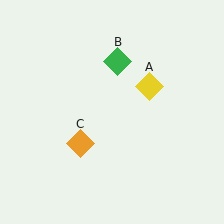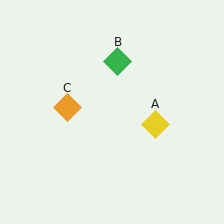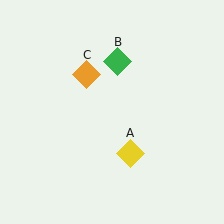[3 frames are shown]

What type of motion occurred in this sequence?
The yellow diamond (object A), orange diamond (object C) rotated clockwise around the center of the scene.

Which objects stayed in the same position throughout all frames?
Green diamond (object B) remained stationary.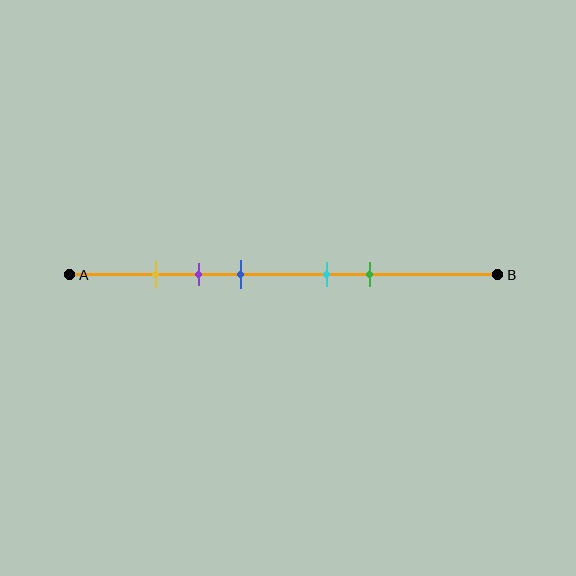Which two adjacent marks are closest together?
The yellow and purple marks are the closest adjacent pair.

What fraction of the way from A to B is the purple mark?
The purple mark is approximately 30% (0.3) of the way from A to B.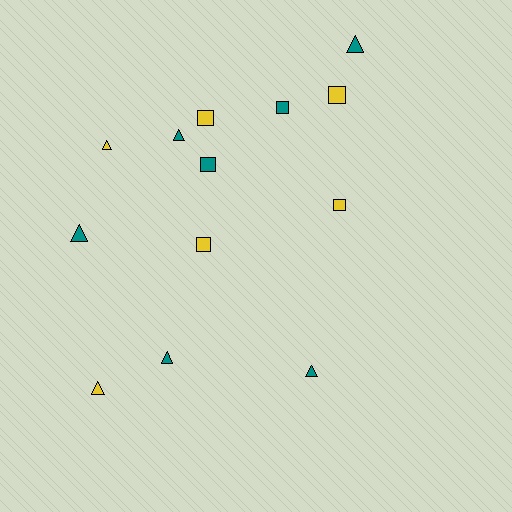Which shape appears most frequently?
Triangle, with 7 objects.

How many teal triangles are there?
There are 5 teal triangles.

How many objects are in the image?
There are 13 objects.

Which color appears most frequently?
Teal, with 7 objects.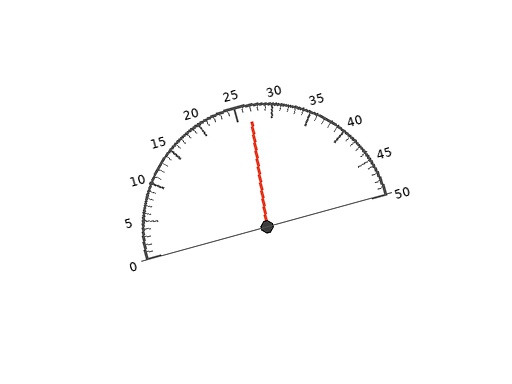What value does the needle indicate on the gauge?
The needle indicates approximately 27.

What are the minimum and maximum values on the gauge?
The gauge ranges from 0 to 50.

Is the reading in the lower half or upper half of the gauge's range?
The reading is in the upper half of the range (0 to 50).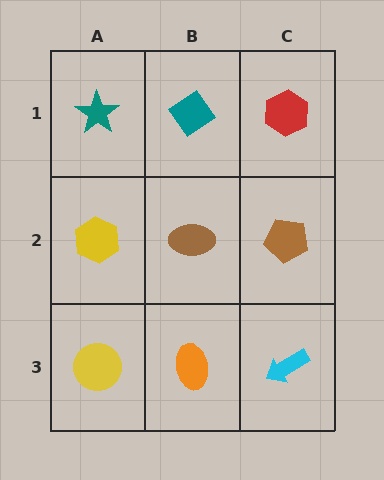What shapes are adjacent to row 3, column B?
A brown ellipse (row 2, column B), a yellow circle (row 3, column A), a cyan arrow (row 3, column C).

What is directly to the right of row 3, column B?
A cyan arrow.